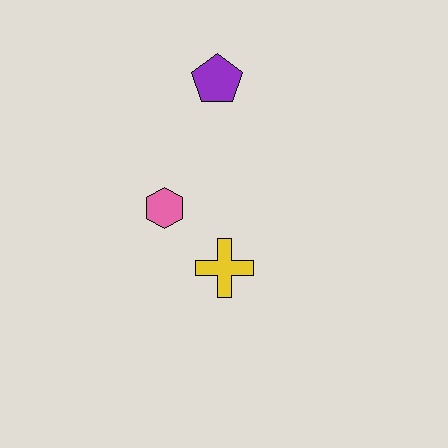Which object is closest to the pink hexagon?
The yellow cross is closest to the pink hexagon.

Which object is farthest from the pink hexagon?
The purple pentagon is farthest from the pink hexagon.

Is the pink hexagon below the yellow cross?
No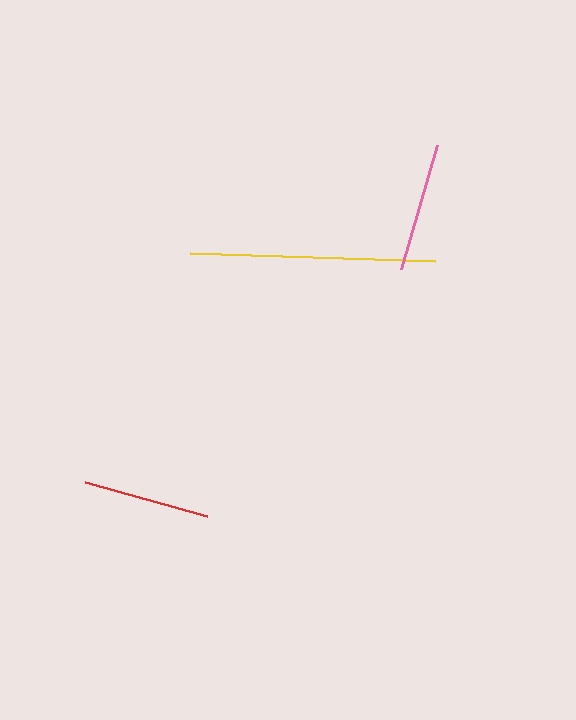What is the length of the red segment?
The red segment is approximately 126 pixels long.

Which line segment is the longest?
The yellow line is the longest at approximately 246 pixels.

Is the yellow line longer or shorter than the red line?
The yellow line is longer than the red line.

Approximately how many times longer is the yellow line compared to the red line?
The yellow line is approximately 1.9 times the length of the red line.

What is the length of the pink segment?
The pink segment is approximately 129 pixels long.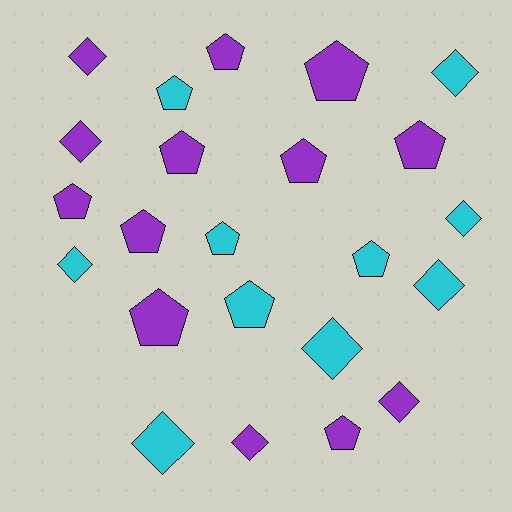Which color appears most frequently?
Purple, with 13 objects.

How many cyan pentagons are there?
There are 4 cyan pentagons.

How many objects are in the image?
There are 23 objects.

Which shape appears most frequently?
Pentagon, with 13 objects.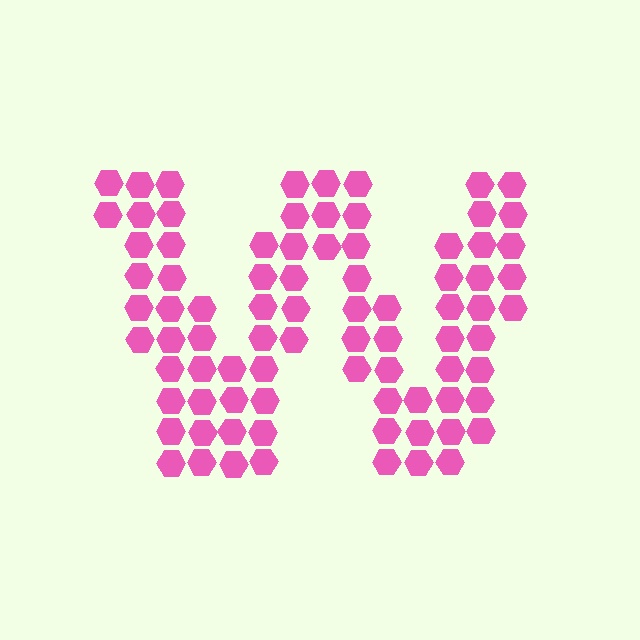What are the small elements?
The small elements are hexagons.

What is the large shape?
The large shape is the letter W.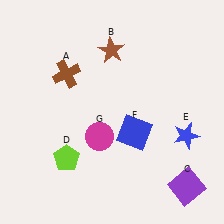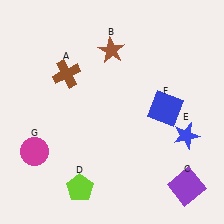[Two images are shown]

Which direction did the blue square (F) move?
The blue square (F) moved right.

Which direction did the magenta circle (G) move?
The magenta circle (G) moved left.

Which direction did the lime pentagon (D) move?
The lime pentagon (D) moved down.